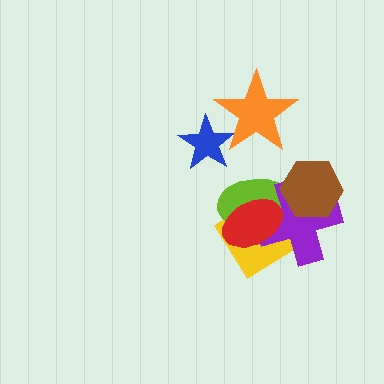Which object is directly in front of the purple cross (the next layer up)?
The brown hexagon is directly in front of the purple cross.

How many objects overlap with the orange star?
1 object overlaps with the orange star.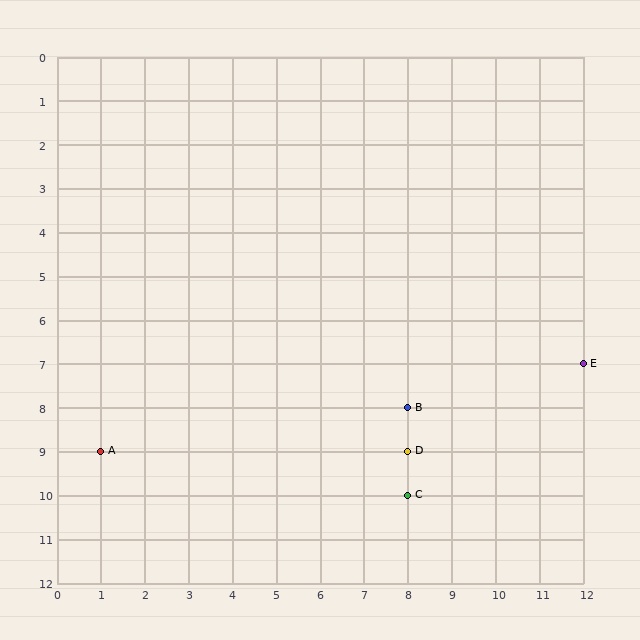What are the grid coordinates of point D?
Point D is at grid coordinates (8, 9).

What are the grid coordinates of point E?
Point E is at grid coordinates (12, 7).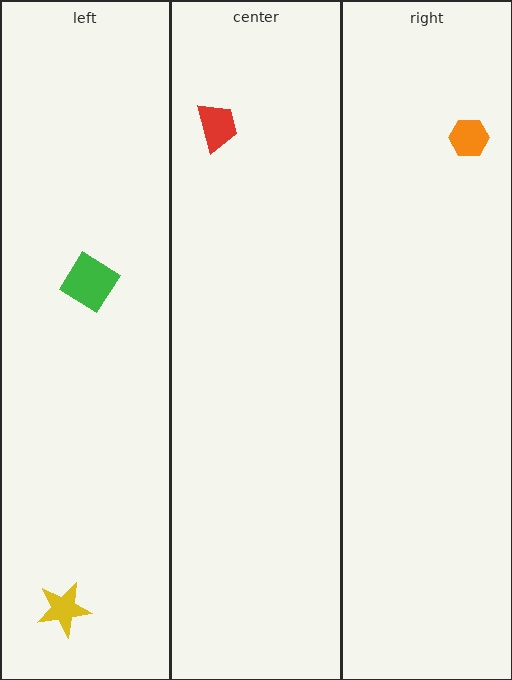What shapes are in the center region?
The red trapezoid.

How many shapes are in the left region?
2.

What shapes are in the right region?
The orange hexagon.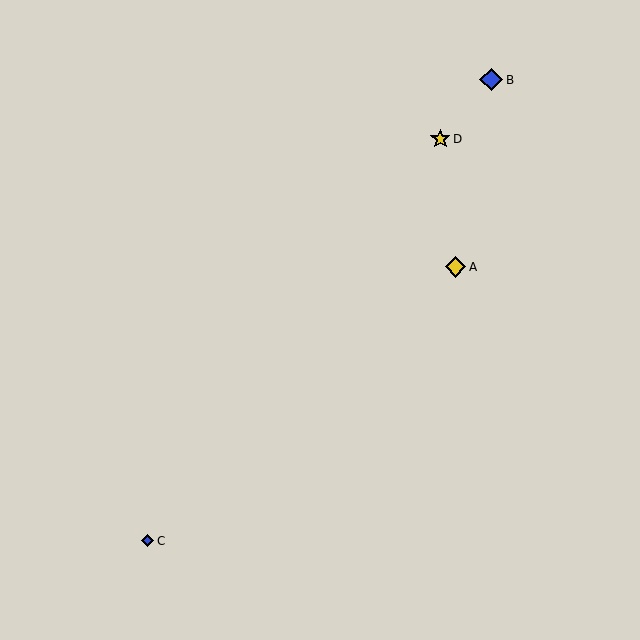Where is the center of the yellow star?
The center of the yellow star is at (440, 139).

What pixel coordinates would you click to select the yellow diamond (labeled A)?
Click at (456, 267) to select the yellow diamond A.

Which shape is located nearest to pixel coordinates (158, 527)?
The blue diamond (labeled C) at (148, 541) is nearest to that location.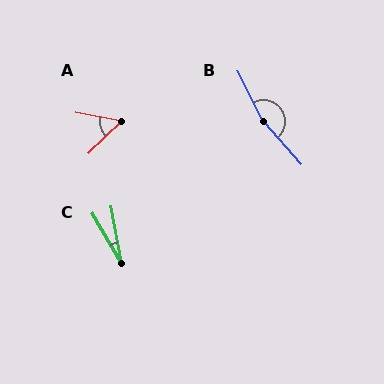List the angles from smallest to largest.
C (21°), A (55°), B (166°).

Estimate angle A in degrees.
Approximately 55 degrees.